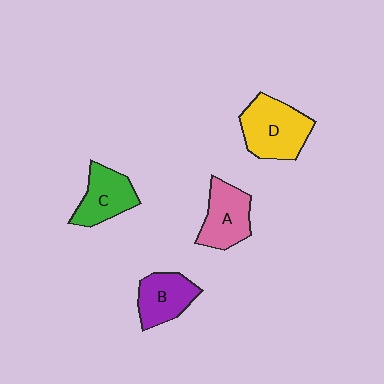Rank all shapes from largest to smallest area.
From largest to smallest: D (yellow), A (pink), C (green), B (purple).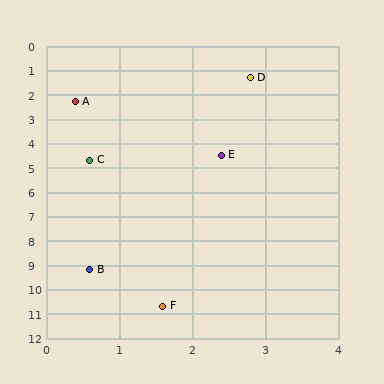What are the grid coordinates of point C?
Point C is at approximately (0.6, 4.7).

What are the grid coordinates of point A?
Point A is at approximately (0.4, 2.3).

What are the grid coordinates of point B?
Point B is at approximately (0.6, 9.2).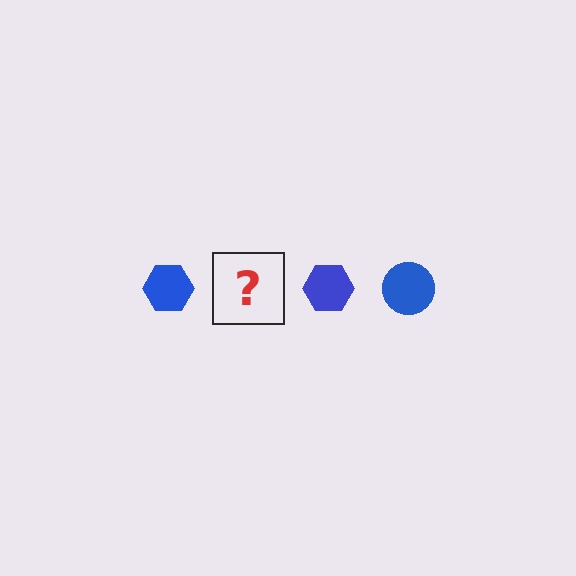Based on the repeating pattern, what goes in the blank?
The blank should be a blue circle.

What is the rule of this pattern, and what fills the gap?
The rule is that the pattern cycles through hexagon, circle shapes in blue. The gap should be filled with a blue circle.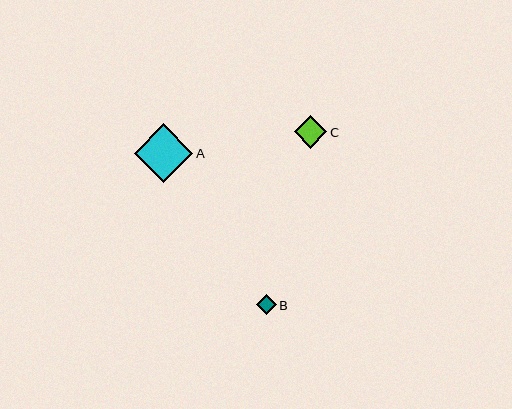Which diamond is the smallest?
Diamond B is the smallest with a size of approximately 20 pixels.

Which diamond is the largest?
Diamond A is the largest with a size of approximately 59 pixels.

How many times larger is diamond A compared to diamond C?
Diamond A is approximately 1.8 times the size of diamond C.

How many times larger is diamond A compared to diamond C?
Diamond A is approximately 1.8 times the size of diamond C.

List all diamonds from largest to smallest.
From largest to smallest: A, C, B.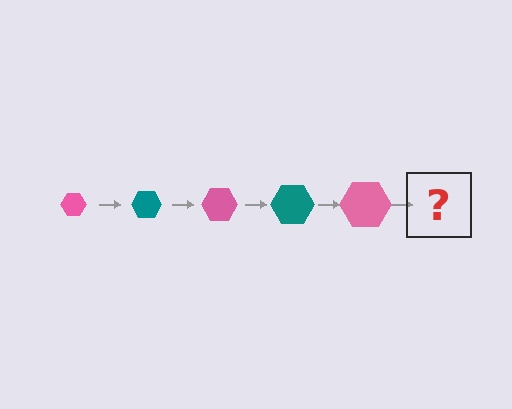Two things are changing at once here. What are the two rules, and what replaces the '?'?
The two rules are that the hexagon grows larger each step and the color cycles through pink and teal. The '?' should be a teal hexagon, larger than the previous one.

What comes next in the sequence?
The next element should be a teal hexagon, larger than the previous one.